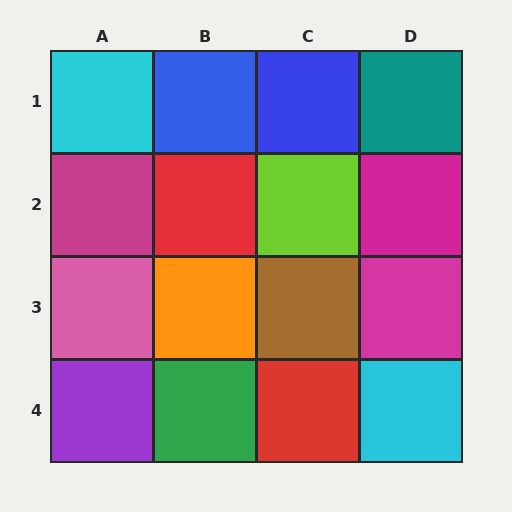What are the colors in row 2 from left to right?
Magenta, red, lime, magenta.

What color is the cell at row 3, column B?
Orange.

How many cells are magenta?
3 cells are magenta.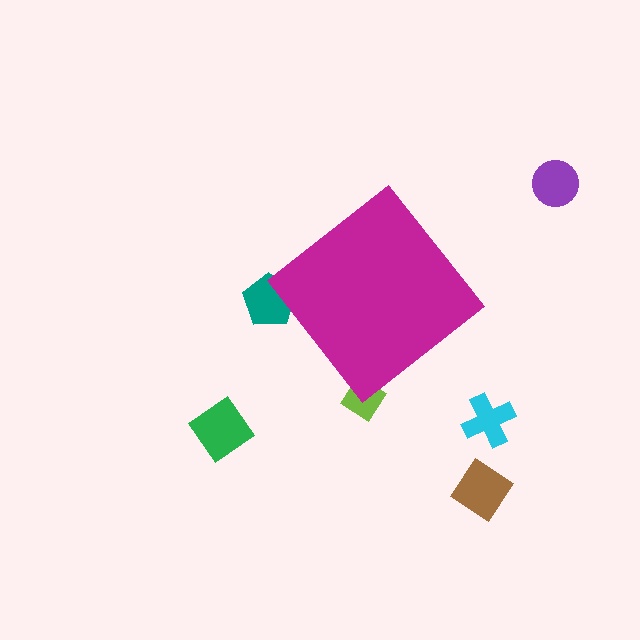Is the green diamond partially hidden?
No, the green diamond is fully visible.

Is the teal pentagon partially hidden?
Yes, the teal pentagon is partially hidden behind the magenta diamond.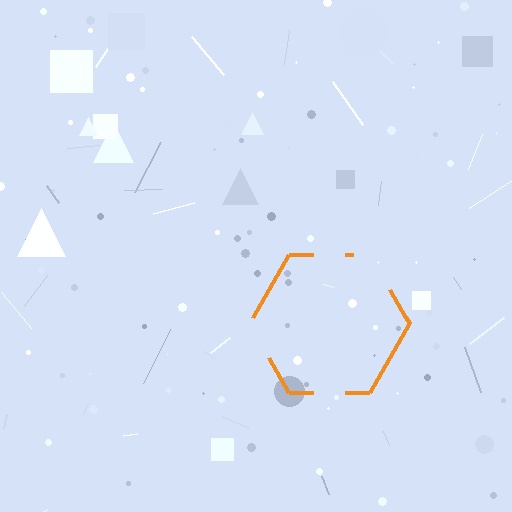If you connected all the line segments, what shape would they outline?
They would outline a hexagon.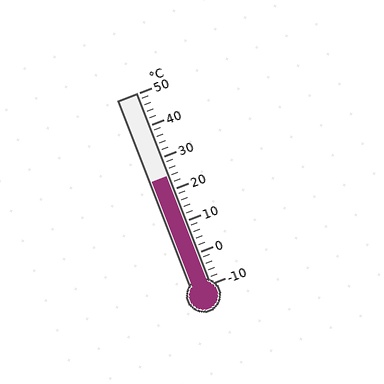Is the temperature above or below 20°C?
The temperature is above 20°C.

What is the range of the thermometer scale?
The thermometer scale ranges from -10°C to 50°C.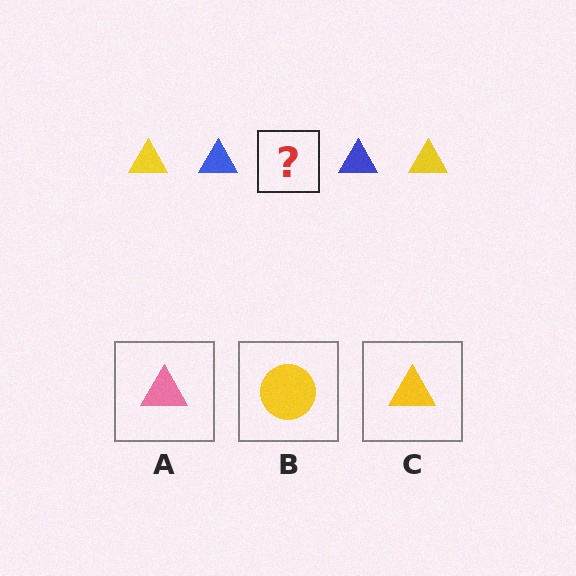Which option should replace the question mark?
Option C.